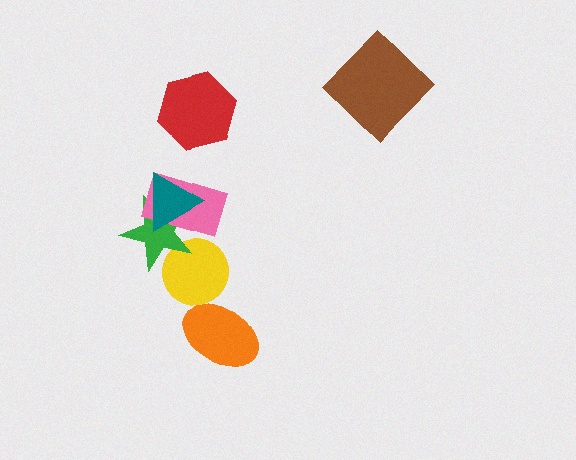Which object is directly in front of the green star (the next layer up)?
The pink rectangle is directly in front of the green star.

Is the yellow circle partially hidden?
Yes, it is partially covered by another shape.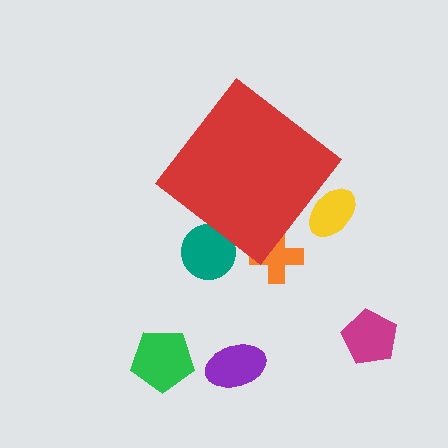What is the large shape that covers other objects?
A red diamond.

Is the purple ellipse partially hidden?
No, the purple ellipse is fully visible.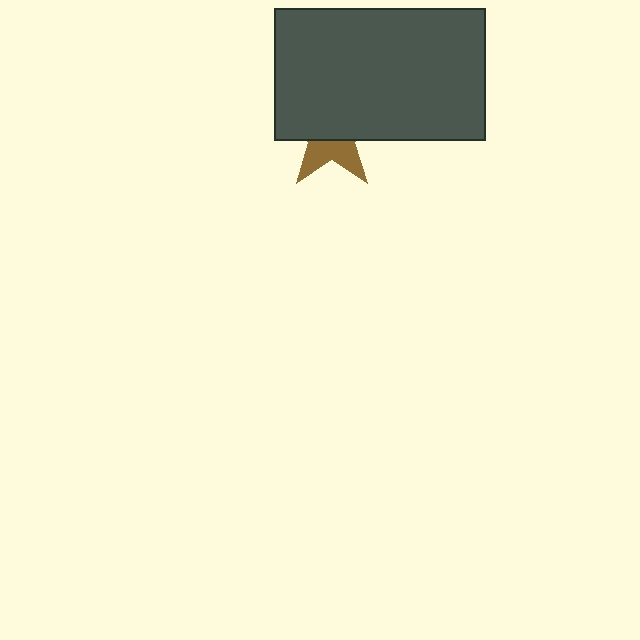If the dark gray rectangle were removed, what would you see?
You would see the complete brown star.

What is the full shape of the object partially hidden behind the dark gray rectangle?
The partially hidden object is a brown star.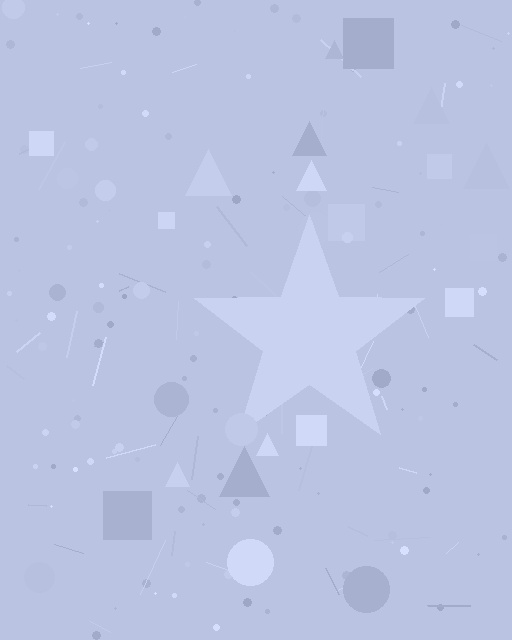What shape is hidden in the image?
A star is hidden in the image.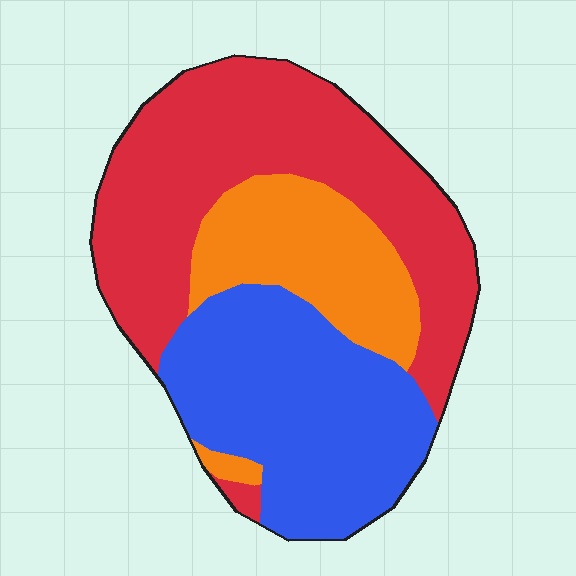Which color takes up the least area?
Orange, at roughly 20%.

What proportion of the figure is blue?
Blue takes up between a third and a half of the figure.